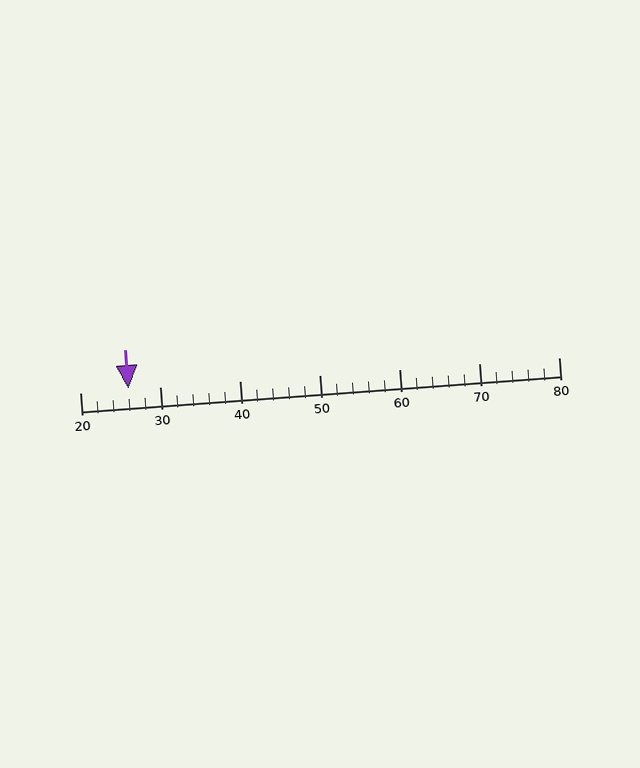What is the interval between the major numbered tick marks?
The major tick marks are spaced 10 units apart.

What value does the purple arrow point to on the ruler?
The purple arrow points to approximately 26.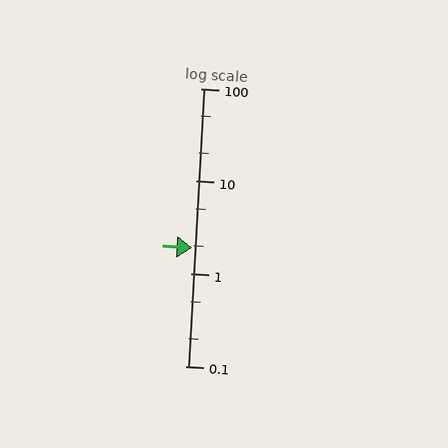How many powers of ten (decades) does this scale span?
The scale spans 3 decades, from 0.1 to 100.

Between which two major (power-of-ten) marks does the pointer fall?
The pointer is between 1 and 10.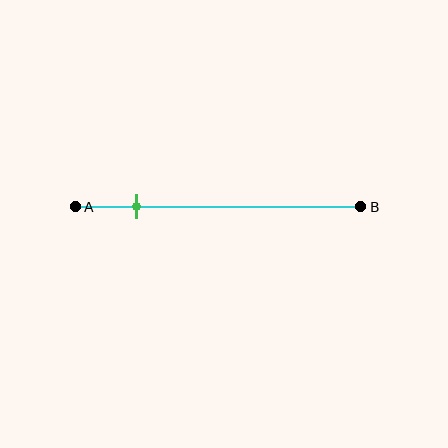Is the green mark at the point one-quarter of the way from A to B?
No, the mark is at about 20% from A, not at the 25% one-quarter point.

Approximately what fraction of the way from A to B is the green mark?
The green mark is approximately 20% of the way from A to B.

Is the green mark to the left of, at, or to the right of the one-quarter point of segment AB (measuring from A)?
The green mark is to the left of the one-quarter point of segment AB.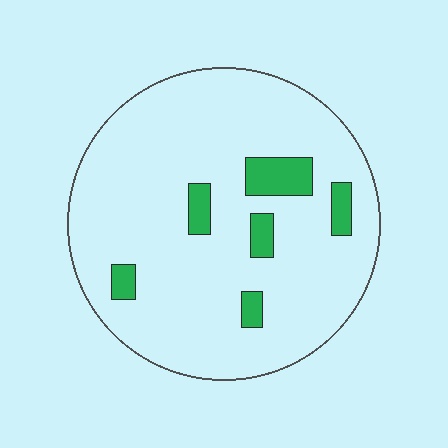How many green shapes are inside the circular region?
6.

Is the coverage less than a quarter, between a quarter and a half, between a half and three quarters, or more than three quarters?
Less than a quarter.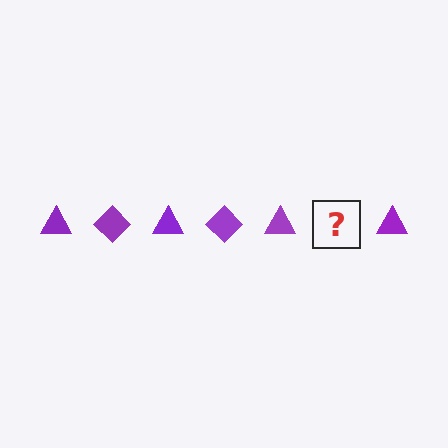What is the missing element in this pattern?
The missing element is a purple diamond.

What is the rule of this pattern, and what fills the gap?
The rule is that the pattern cycles through triangle, diamond shapes in purple. The gap should be filled with a purple diamond.